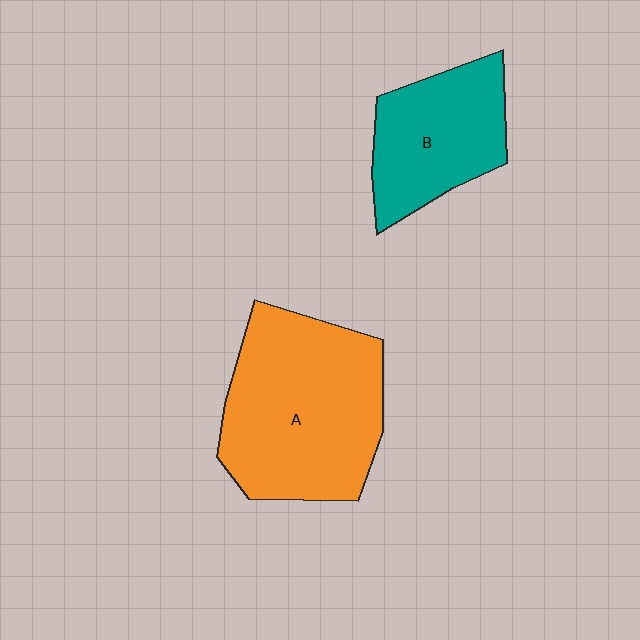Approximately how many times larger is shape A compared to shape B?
Approximately 1.6 times.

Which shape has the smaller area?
Shape B (teal).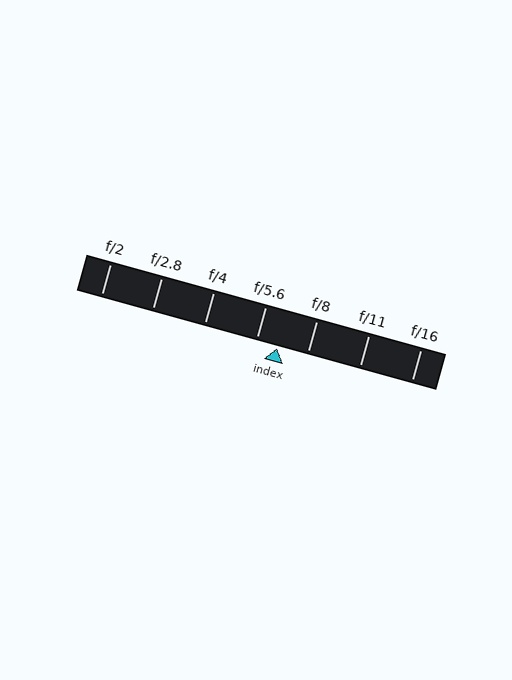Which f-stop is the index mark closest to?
The index mark is closest to f/5.6.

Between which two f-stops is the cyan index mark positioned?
The index mark is between f/5.6 and f/8.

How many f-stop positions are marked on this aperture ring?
There are 7 f-stop positions marked.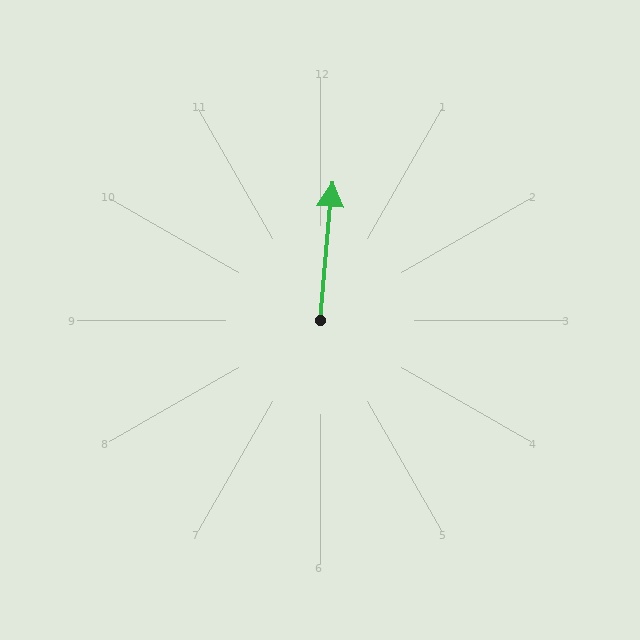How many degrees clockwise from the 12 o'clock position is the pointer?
Approximately 5 degrees.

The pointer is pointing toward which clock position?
Roughly 12 o'clock.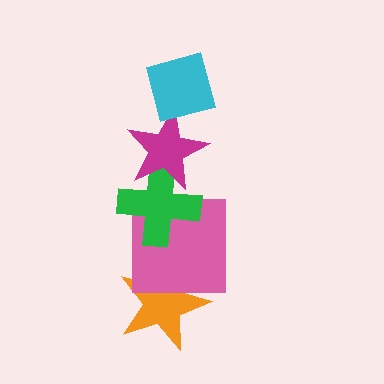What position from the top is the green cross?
The green cross is 3rd from the top.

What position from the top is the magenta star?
The magenta star is 2nd from the top.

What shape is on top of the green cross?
The magenta star is on top of the green cross.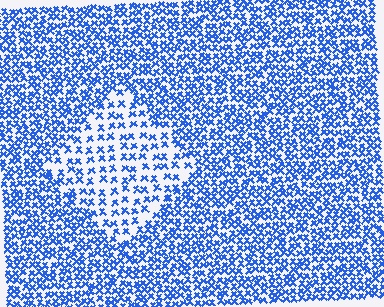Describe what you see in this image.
The image contains small blue elements arranged at two different densities. A diamond-shaped region is visible where the elements are less densely packed than the surrounding area.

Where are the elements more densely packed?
The elements are more densely packed outside the diamond boundary.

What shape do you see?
I see a diamond.